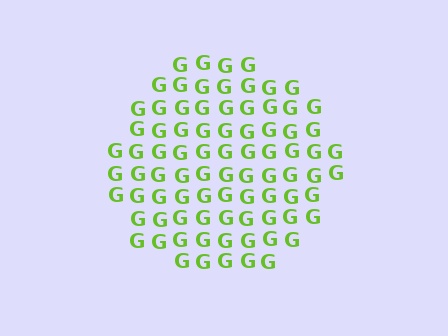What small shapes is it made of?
It is made of small letter G's.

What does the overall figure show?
The overall figure shows a circle.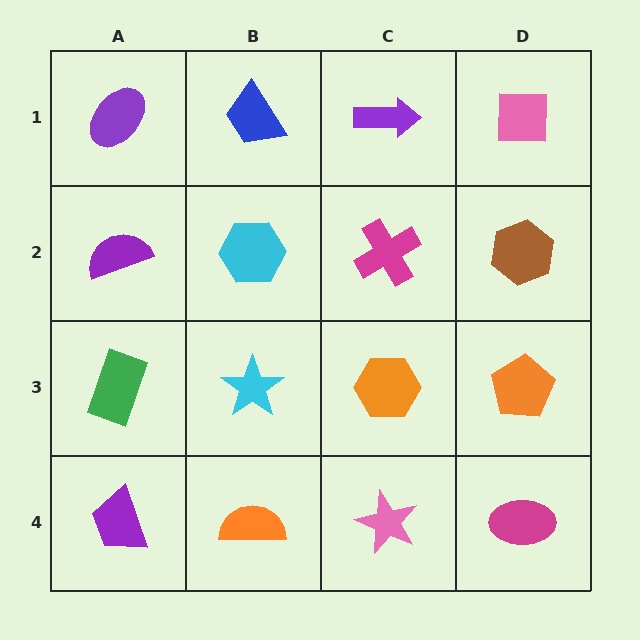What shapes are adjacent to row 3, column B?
A cyan hexagon (row 2, column B), an orange semicircle (row 4, column B), a green rectangle (row 3, column A), an orange hexagon (row 3, column C).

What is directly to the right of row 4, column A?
An orange semicircle.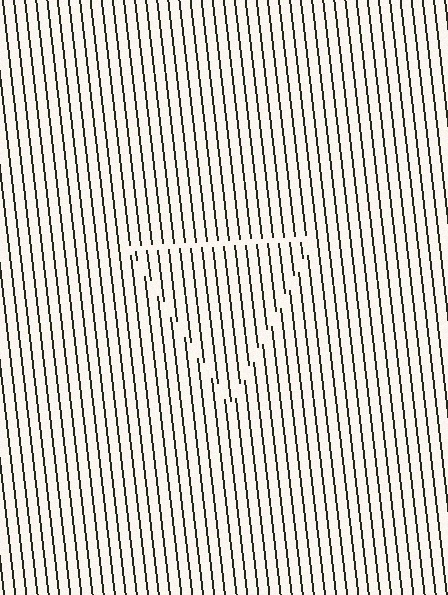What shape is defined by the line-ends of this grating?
An illusory triangle. The interior of the shape contains the same grating, shifted by half a period — the contour is defined by the phase discontinuity where line-ends from the inner and outer gratings abut.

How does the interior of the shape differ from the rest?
The interior of the shape contains the same grating, shifted by half a period — the contour is defined by the phase discontinuity where line-ends from the inner and outer gratings abut.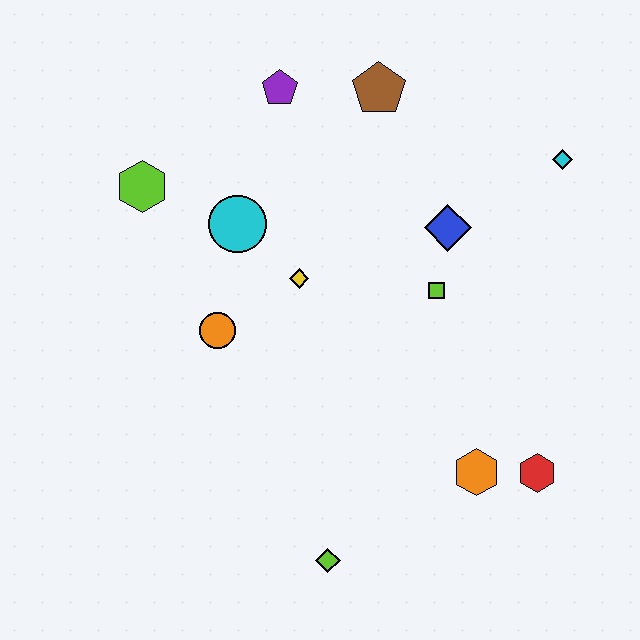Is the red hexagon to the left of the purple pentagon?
No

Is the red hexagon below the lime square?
Yes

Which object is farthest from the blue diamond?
The lime diamond is farthest from the blue diamond.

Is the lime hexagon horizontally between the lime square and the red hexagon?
No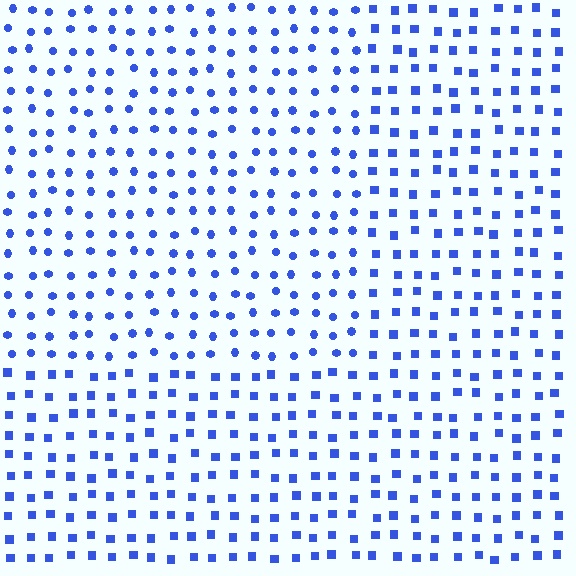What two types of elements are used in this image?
The image uses circles inside the rectangle region and squares outside it.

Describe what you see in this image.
The image is filled with small blue elements arranged in a uniform grid. A rectangle-shaped region contains circles, while the surrounding area contains squares. The boundary is defined purely by the change in element shape.